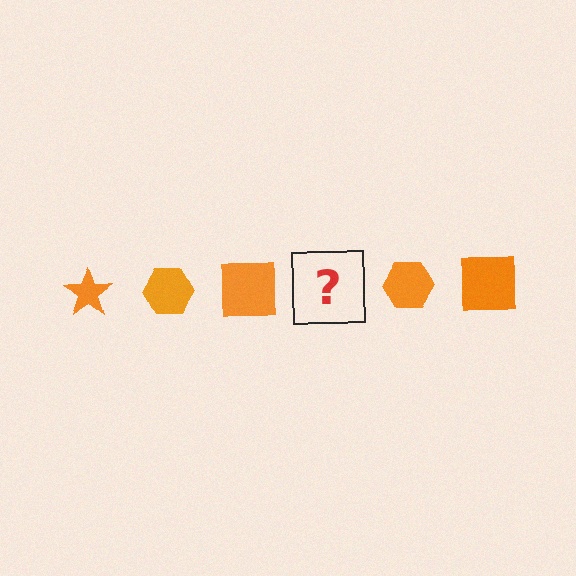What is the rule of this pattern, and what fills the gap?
The rule is that the pattern cycles through star, hexagon, square shapes in orange. The gap should be filled with an orange star.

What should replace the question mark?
The question mark should be replaced with an orange star.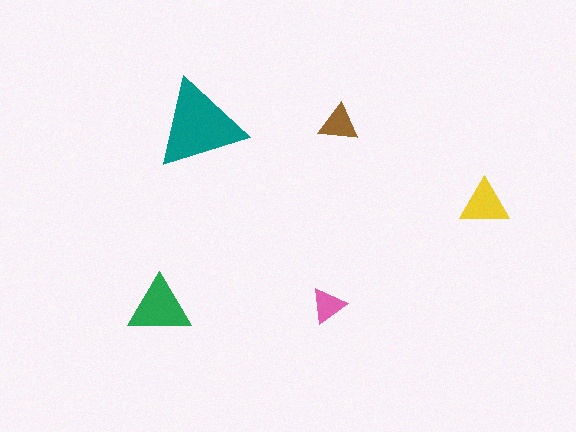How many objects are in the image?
There are 5 objects in the image.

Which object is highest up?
The brown triangle is topmost.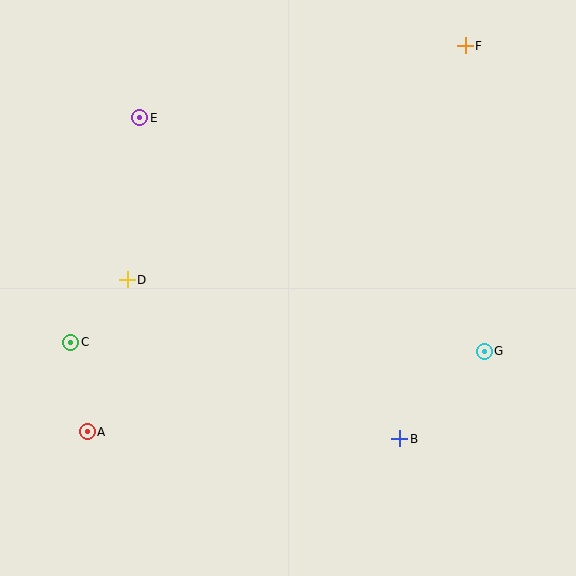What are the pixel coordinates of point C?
Point C is at (71, 342).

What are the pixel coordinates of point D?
Point D is at (127, 280).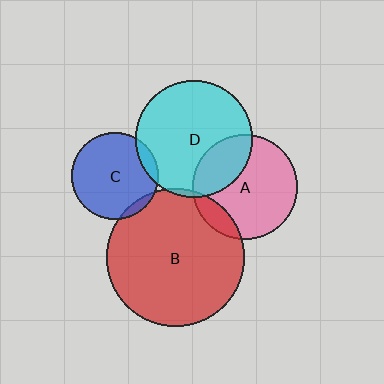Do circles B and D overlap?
Yes.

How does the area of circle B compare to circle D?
Approximately 1.4 times.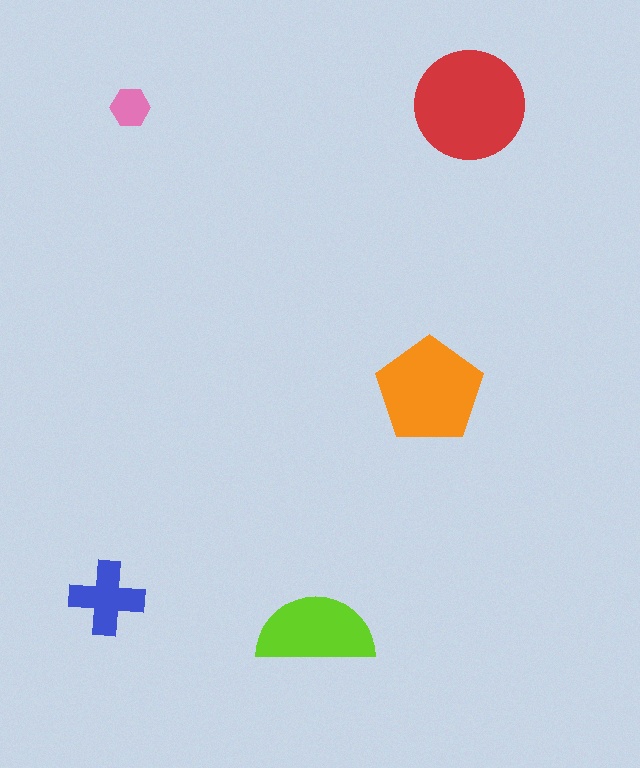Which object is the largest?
The red circle.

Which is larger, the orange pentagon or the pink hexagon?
The orange pentagon.